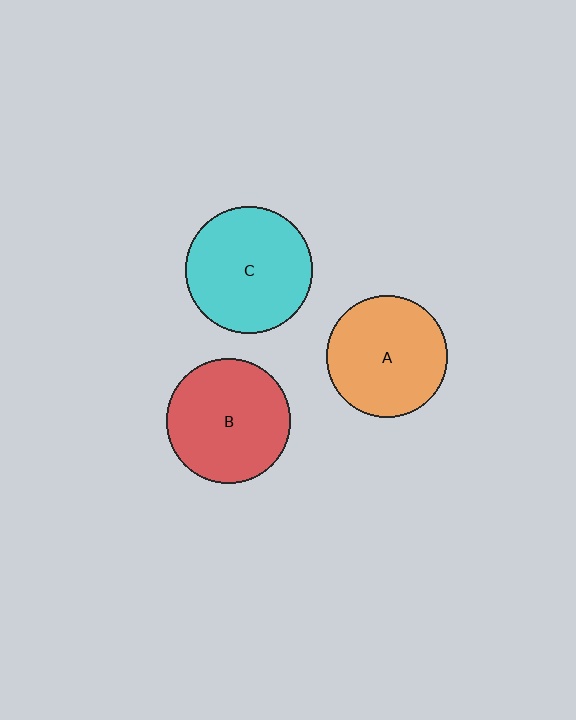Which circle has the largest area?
Circle C (cyan).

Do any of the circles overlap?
No, none of the circles overlap.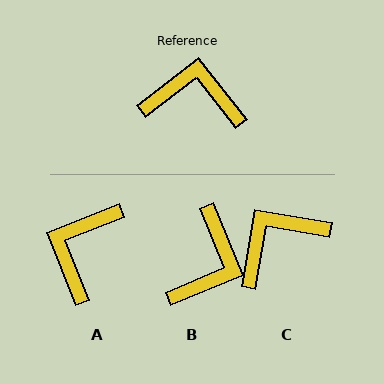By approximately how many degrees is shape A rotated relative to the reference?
Approximately 73 degrees counter-clockwise.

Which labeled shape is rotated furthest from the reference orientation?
B, about 106 degrees away.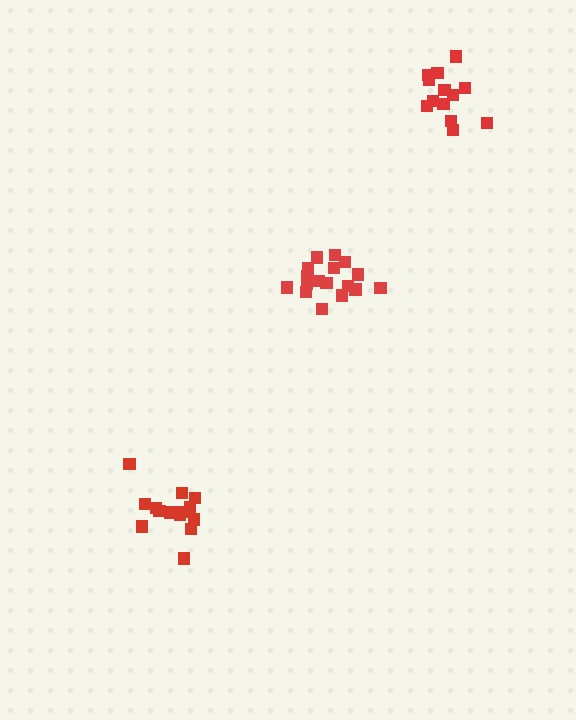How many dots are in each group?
Group 1: 14 dots, Group 2: 17 dots, Group 3: 13 dots (44 total).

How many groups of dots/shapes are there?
There are 3 groups.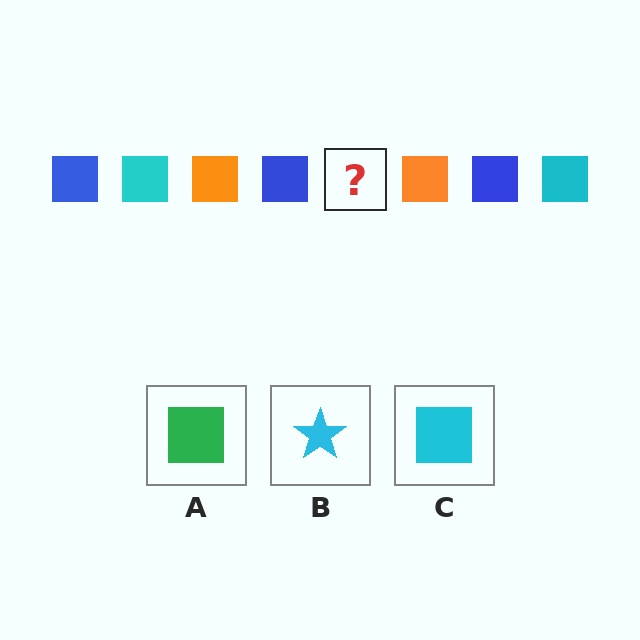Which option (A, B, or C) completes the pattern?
C.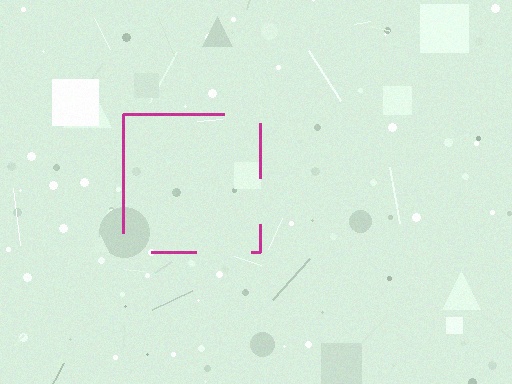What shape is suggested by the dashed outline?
The dashed outline suggests a square.